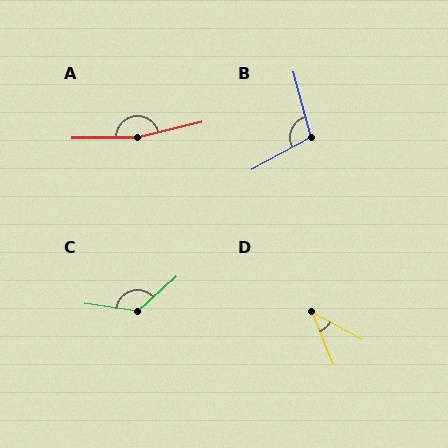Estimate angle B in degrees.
Approximately 104 degrees.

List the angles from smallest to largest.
D (39°), B (104°), C (131°), A (166°).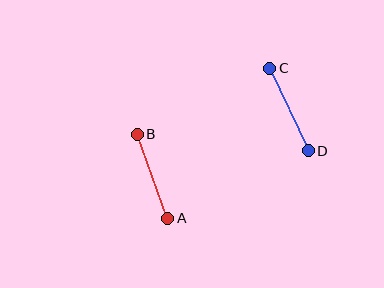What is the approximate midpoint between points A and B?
The midpoint is at approximately (152, 176) pixels.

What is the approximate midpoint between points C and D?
The midpoint is at approximately (289, 110) pixels.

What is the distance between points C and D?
The distance is approximately 91 pixels.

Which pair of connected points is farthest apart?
Points C and D are farthest apart.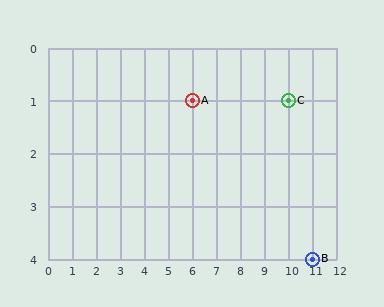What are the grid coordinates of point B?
Point B is at grid coordinates (11, 4).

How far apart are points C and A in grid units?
Points C and A are 4 columns apart.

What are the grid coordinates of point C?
Point C is at grid coordinates (10, 1).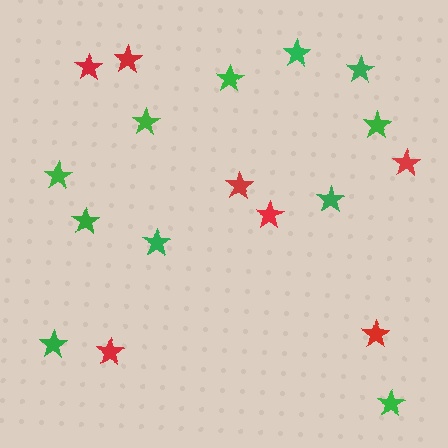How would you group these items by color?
There are 2 groups: one group of red stars (7) and one group of green stars (11).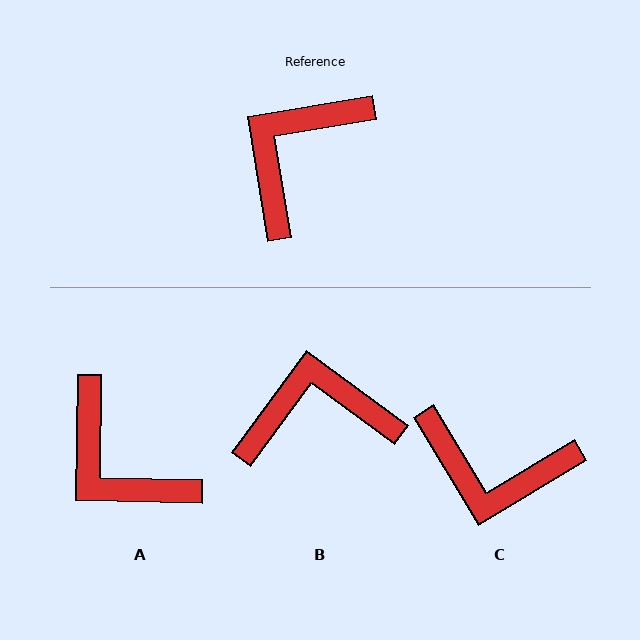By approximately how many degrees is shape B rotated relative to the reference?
Approximately 46 degrees clockwise.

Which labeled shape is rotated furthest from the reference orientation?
C, about 112 degrees away.